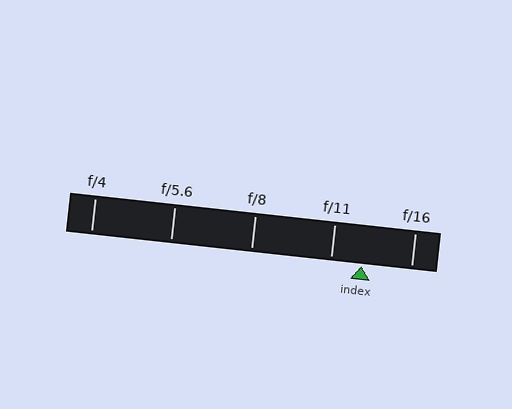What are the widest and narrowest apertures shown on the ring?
The widest aperture shown is f/4 and the narrowest is f/16.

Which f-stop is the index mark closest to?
The index mark is closest to f/11.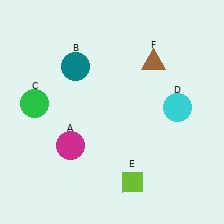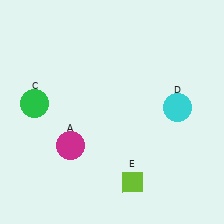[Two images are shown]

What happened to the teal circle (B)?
The teal circle (B) was removed in Image 2. It was in the top-left area of Image 1.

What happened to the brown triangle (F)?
The brown triangle (F) was removed in Image 2. It was in the top-right area of Image 1.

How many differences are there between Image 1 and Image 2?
There are 2 differences between the two images.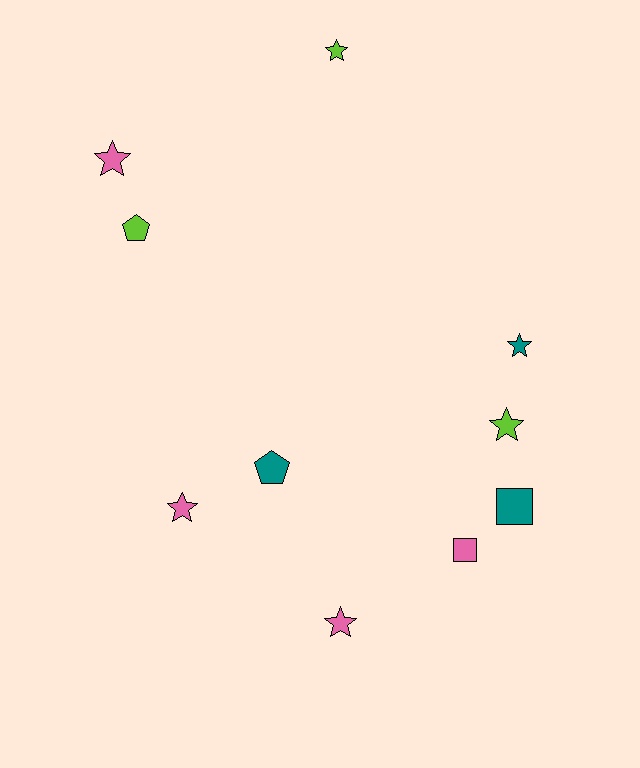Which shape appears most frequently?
Star, with 6 objects.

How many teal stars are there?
There is 1 teal star.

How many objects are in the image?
There are 10 objects.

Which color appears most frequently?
Pink, with 4 objects.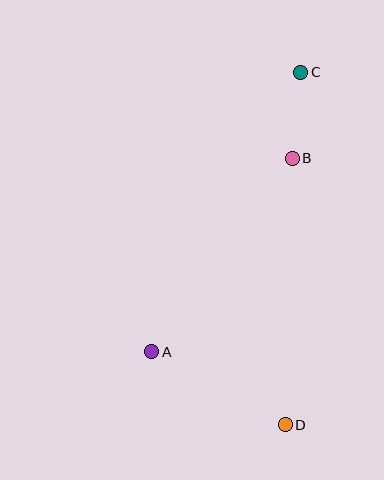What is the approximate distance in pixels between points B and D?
The distance between B and D is approximately 266 pixels.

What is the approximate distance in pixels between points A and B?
The distance between A and B is approximately 239 pixels.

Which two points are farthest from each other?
Points C and D are farthest from each other.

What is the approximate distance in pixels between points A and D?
The distance between A and D is approximately 152 pixels.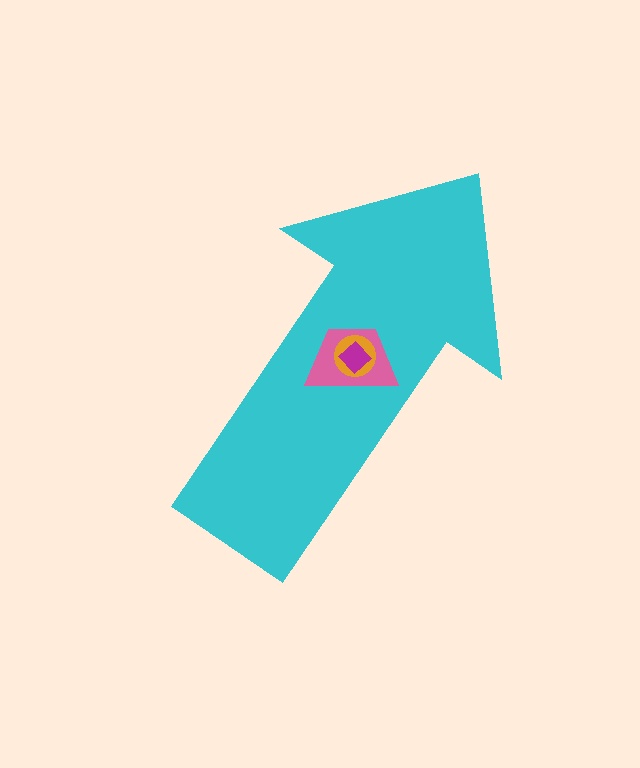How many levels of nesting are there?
4.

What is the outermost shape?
The cyan arrow.